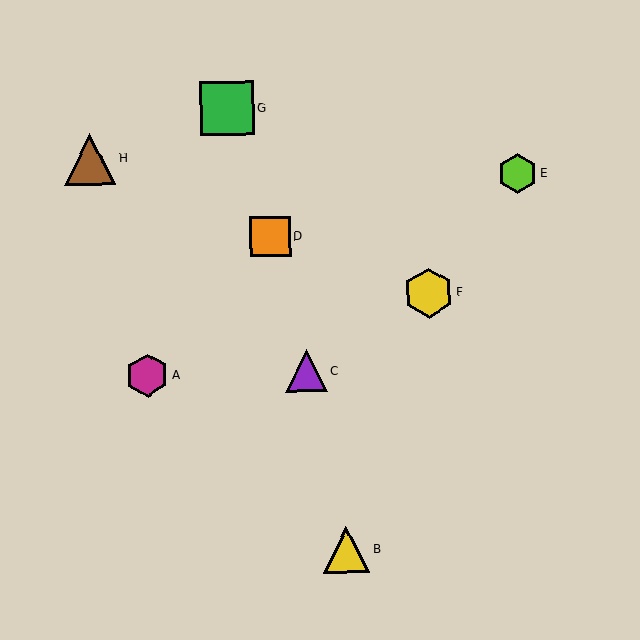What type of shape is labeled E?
Shape E is a lime hexagon.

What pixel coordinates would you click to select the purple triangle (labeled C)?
Click at (306, 371) to select the purple triangle C.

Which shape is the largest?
The green square (labeled G) is the largest.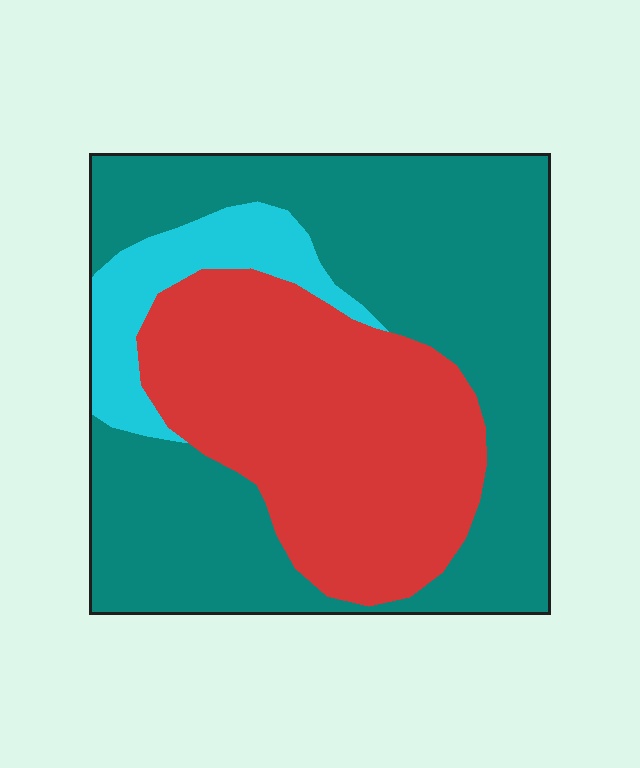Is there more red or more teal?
Teal.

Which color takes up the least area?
Cyan, at roughly 10%.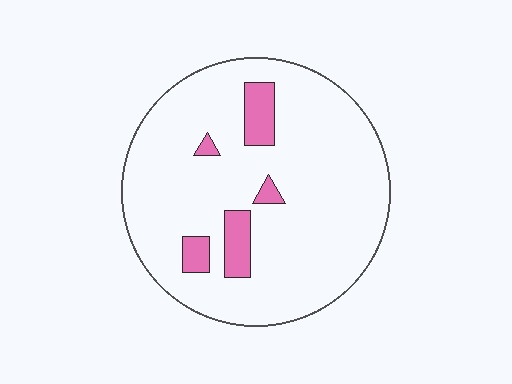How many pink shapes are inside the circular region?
5.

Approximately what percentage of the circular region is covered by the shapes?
Approximately 10%.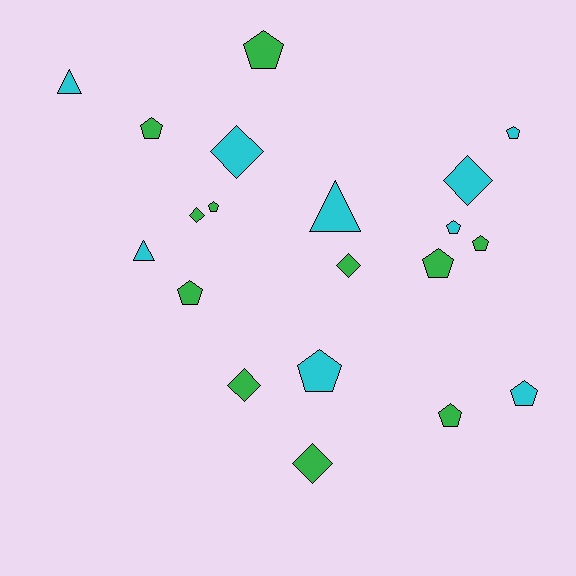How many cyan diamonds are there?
There are 2 cyan diamonds.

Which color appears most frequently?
Green, with 11 objects.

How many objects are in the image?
There are 20 objects.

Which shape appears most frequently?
Pentagon, with 11 objects.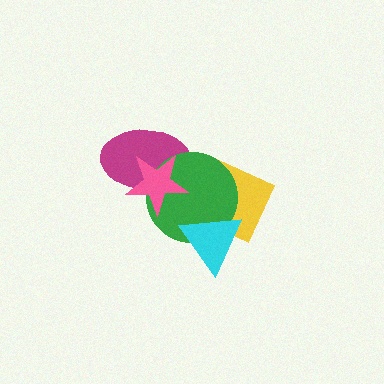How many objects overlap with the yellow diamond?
2 objects overlap with the yellow diamond.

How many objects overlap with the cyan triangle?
2 objects overlap with the cyan triangle.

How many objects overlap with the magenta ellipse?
2 objects overlap with the magenta ellipse.